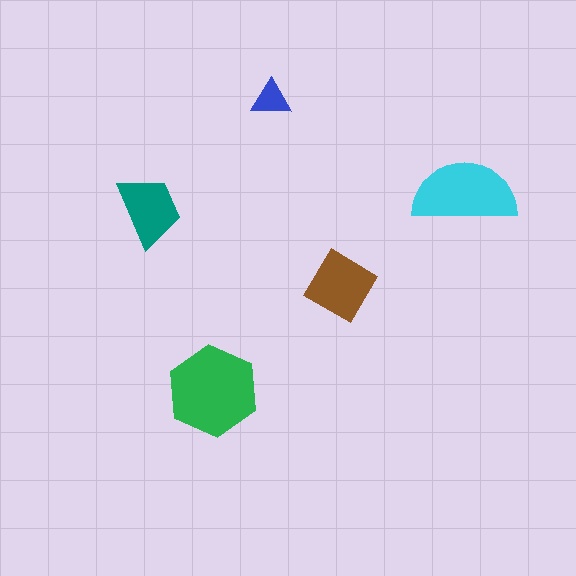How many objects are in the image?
There are 5 objects in the image.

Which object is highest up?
The blue triangle is topmost.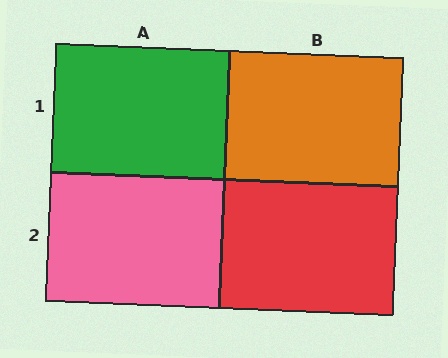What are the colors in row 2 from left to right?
Pink, red.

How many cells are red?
1 cell is red.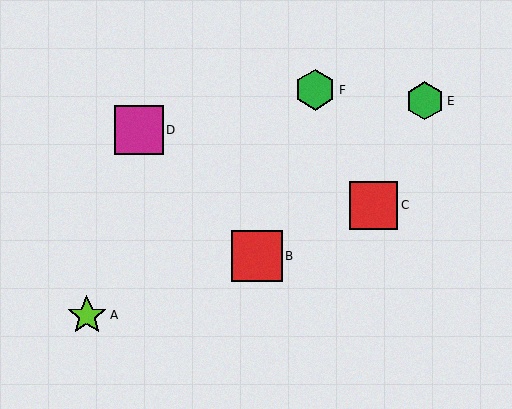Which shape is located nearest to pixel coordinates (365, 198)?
The red square (labeled C) at (373, 205) is nearest to that location.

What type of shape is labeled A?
Shape A is a lime star.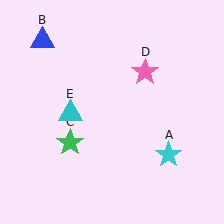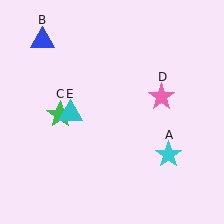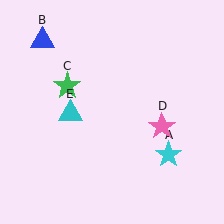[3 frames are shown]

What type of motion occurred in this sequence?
The green star (object C), pink star (object D) rotated clockwise around the center of the scene.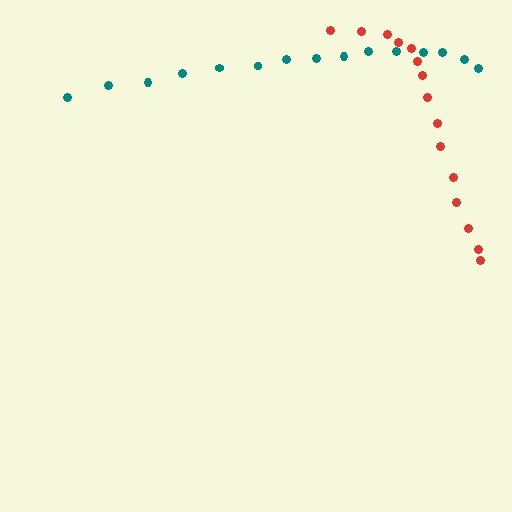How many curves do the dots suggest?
There are 2 distinct paths.